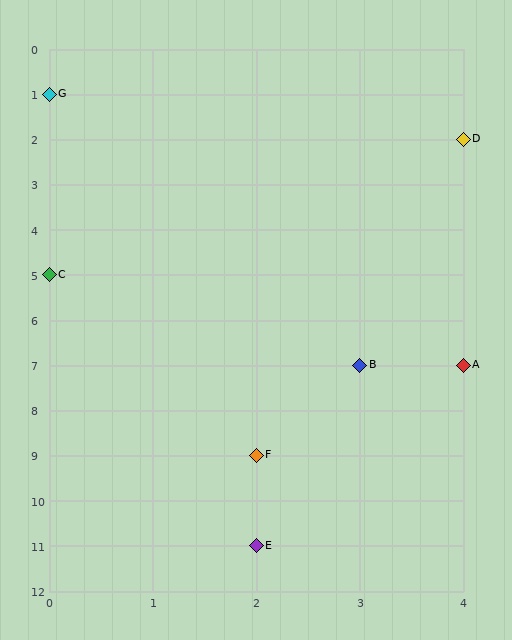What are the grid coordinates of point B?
Point B is at grid coordinates (3, 7).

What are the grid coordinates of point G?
Point G is at grid coordinates (0, 1).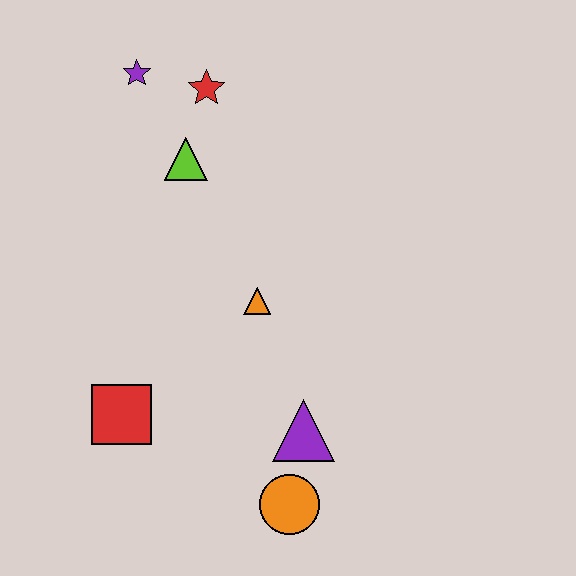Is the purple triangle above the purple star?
No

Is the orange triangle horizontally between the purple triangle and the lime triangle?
Yes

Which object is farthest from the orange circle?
The purple star is farthest from the orange circle.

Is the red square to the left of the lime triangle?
Yes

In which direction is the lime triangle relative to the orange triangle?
The lime triangle is above the orange triangle.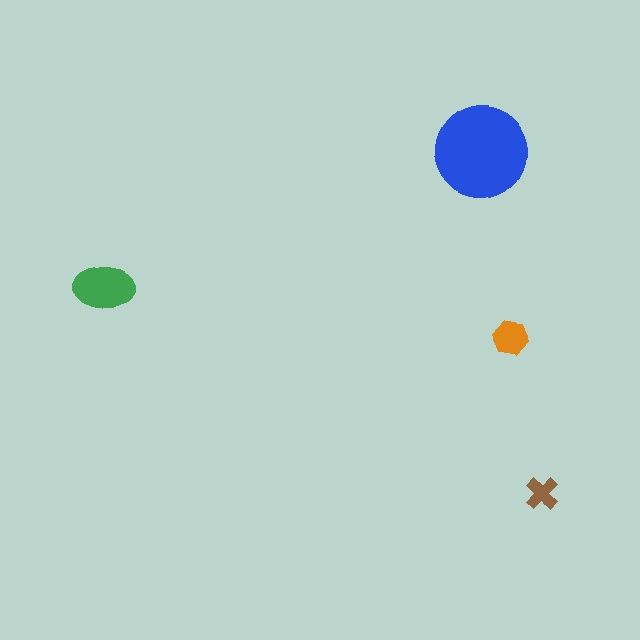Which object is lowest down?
The brown cross is bottommost.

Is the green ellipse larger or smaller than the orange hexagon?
Larger.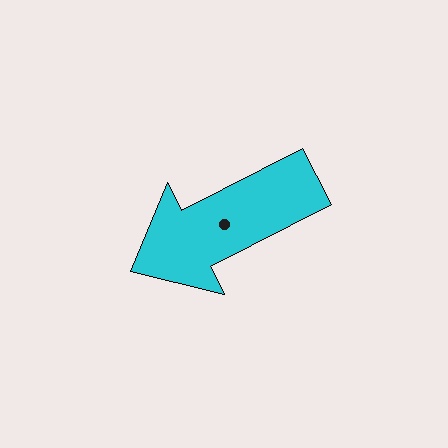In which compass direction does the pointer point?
Southwest.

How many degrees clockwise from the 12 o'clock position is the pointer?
Approximately 243 degrees.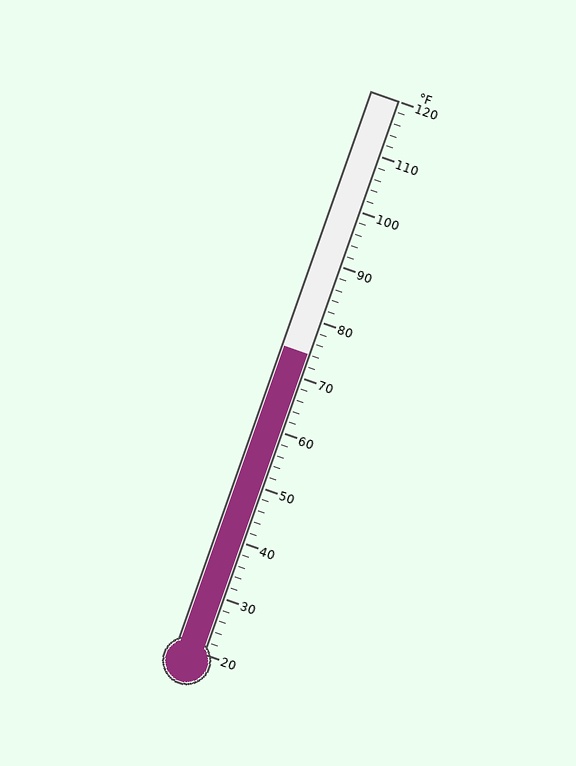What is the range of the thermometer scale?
The thermometer scale ranges from 20°F to 120°F.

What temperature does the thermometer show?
The thermometer shows approximately 74°F.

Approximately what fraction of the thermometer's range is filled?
The thermometer is filled to approximately 55% of its range.